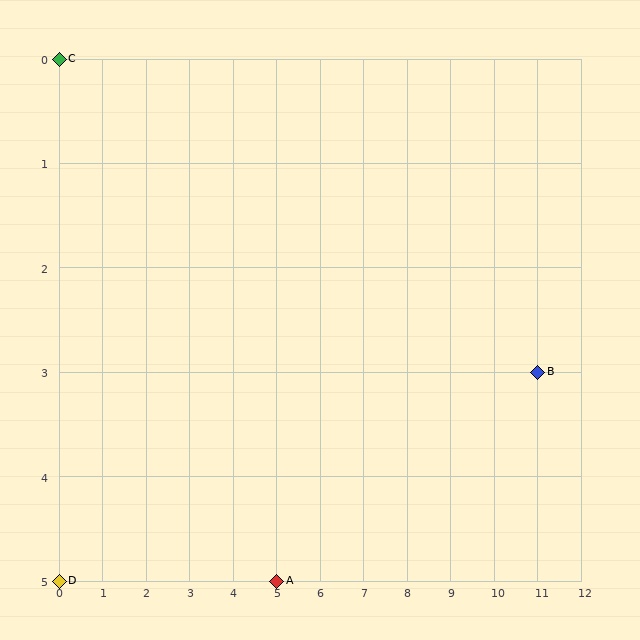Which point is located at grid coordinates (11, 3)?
Point B is at (11, 3).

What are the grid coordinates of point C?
Point C is at grid coordinates (0, 0).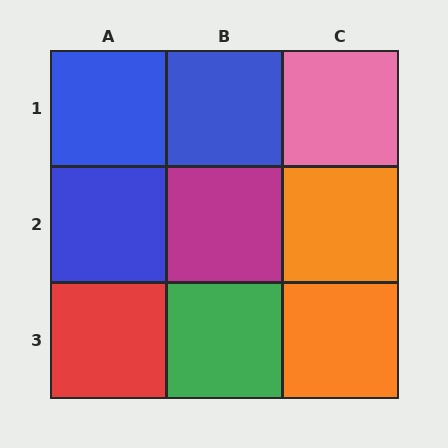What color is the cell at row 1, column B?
Blue.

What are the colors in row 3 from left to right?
Red, green, orange.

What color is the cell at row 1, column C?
Pink.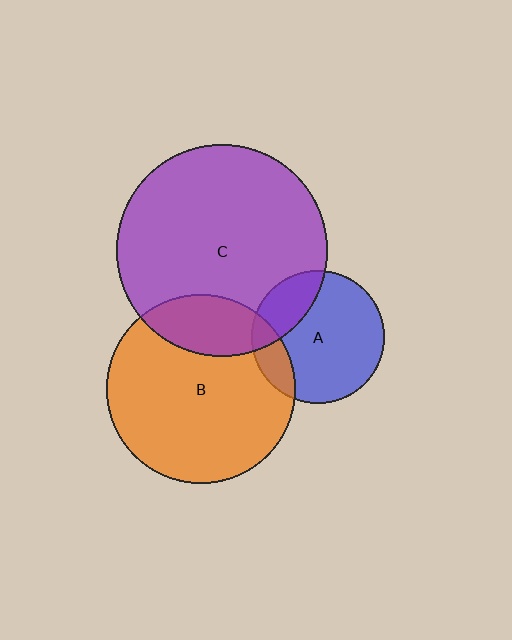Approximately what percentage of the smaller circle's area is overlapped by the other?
Approximately 15%.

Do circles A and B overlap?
Yes.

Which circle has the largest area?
Circle C (purple).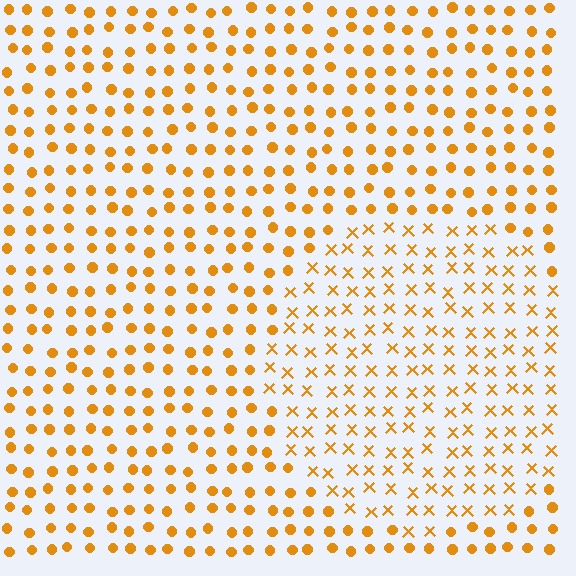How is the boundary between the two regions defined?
The boundary is defined by a change in element shape: X marks inside vs. circles outside. All elements share the same color and spacing.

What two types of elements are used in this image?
The image uses X marks inside the circle region and circles outside it.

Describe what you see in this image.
The image is filled with small orange elements arranged in a uniform grid. A circle-shaped region contains X marks, while the surrounding area contains circles. The boundary is defined purely by the change in element shape.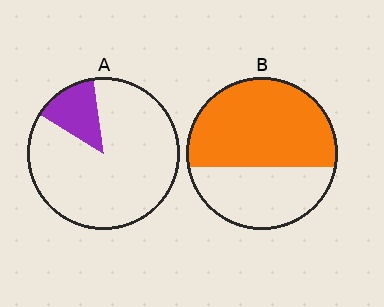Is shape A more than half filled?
No.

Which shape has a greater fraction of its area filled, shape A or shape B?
Shape B.